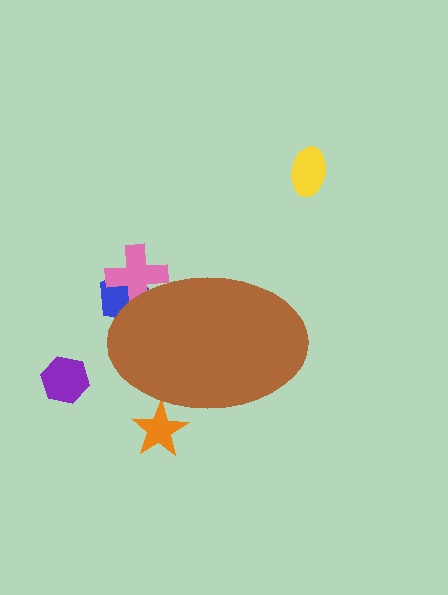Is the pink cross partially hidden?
Yes, the pink cross is partially hidden behind the brown ellipse.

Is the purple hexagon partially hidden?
No, the purple hexagon is fully visible.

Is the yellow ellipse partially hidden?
No, the yellow ellipse is fully visible.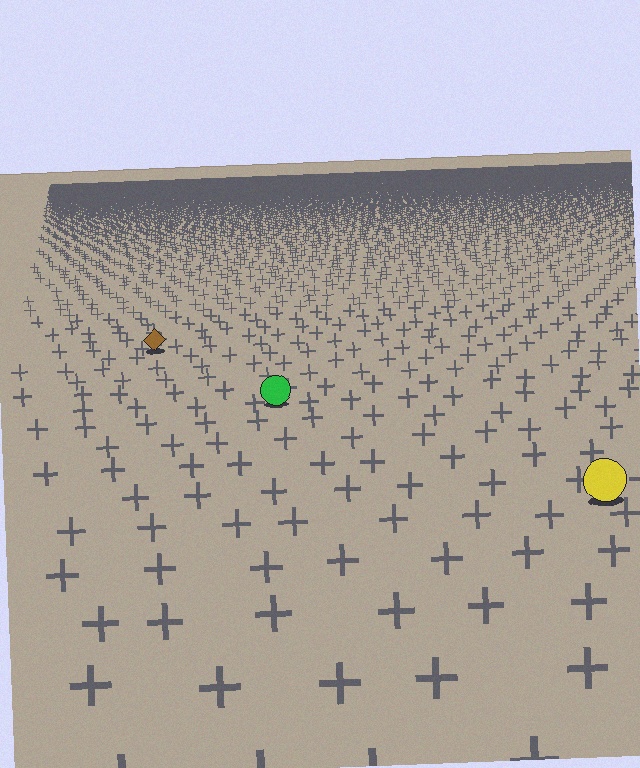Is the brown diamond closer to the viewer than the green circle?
No. The green circle is closer — you can tell from the texture gradient: the ground texture is coarser near it.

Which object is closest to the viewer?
The yellow circle is closest. The texture marks near it are larger and more spread out.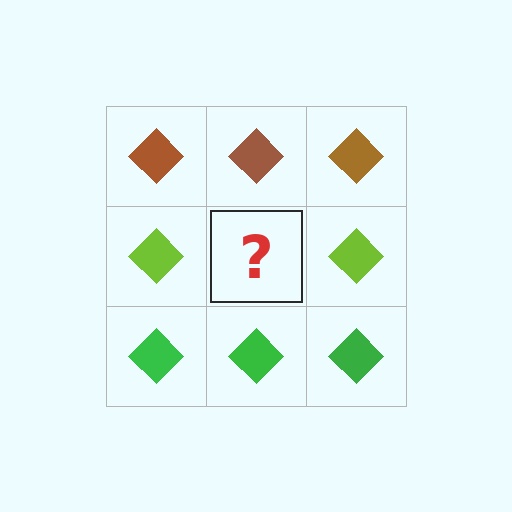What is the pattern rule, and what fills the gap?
The rule is that each row has a consistent color. The gap should be filled with a lime diamond.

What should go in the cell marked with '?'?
The missing cell should contain a lime diamond.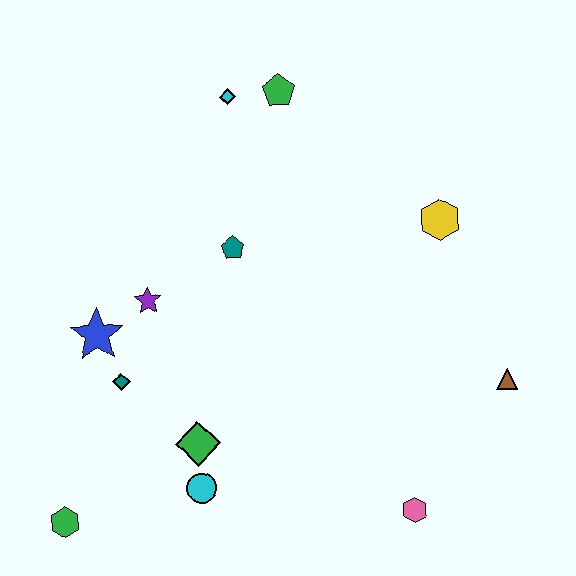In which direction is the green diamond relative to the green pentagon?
The green diamond is below the green pentagon.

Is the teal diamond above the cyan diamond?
No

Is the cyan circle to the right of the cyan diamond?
No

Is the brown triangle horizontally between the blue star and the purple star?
No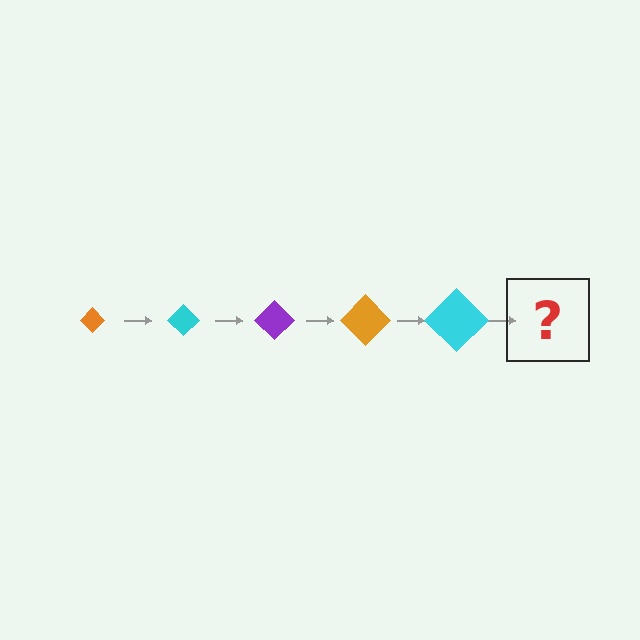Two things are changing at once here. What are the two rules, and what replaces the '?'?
The two rules are that the diamond grows larger each step and the color cycles through orange, cyan, and purple. The '?' should be a purple diamond, larger than the previous one.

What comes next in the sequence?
The next element should be a purple diamond, larger than the previous one.